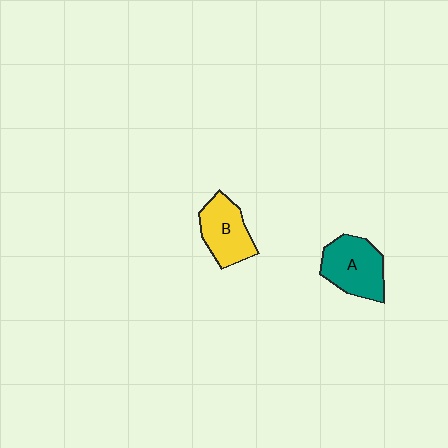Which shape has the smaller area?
Shape B (yellow).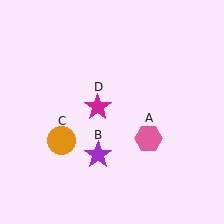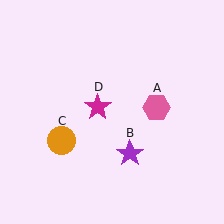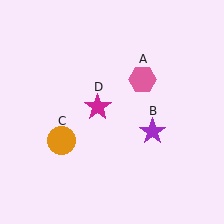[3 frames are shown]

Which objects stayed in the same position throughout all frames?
Orange circle (object C) and magenta star (object D) remained stationary.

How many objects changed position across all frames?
2 objects changed position: pink hexagon (object A), purple star (object B).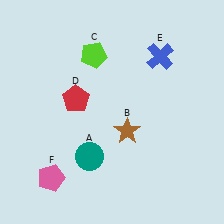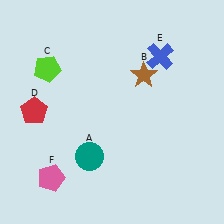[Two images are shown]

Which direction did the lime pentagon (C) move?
The lime pentagon (C) moved left.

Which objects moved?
The objects that moved are: the brown star (B), the lime pentagon (C), the red pentagon (D).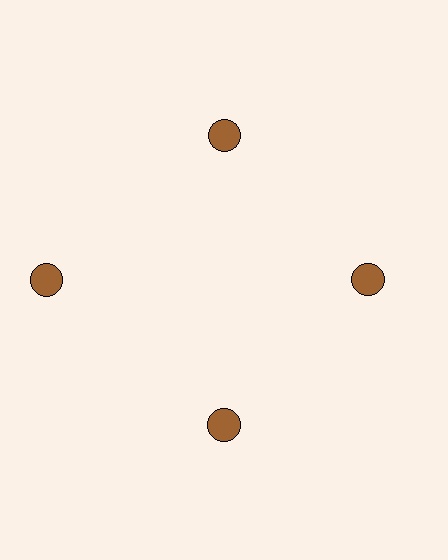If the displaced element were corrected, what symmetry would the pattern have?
It would have 4-fold rotational symmetry — the pattern would map onto itself every 90 degrees.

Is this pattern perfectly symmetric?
No. The 4 brown circles are arranged in a ring, but one element near the 9 o'clock position is pushed outward from the center, breaking the 4-fold rotational symmetry.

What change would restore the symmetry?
The symmetry would be restored by moving it inward, back onto the ring so that all 4 circles sit at equal angles and equal distance from the center.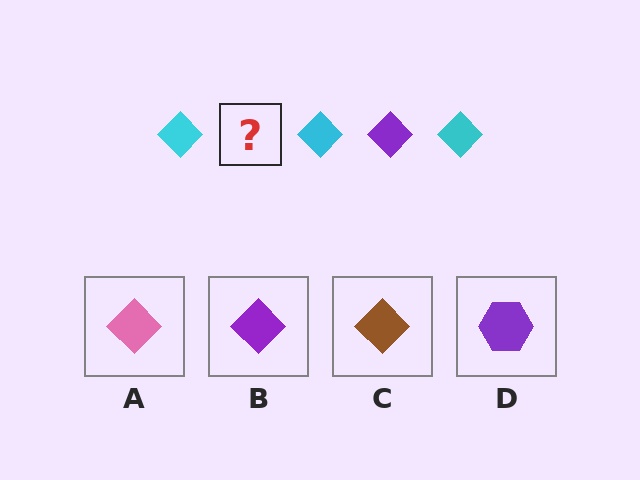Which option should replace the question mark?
Option B.